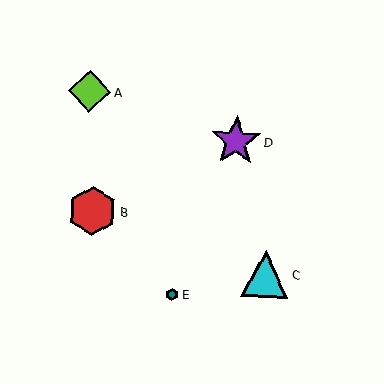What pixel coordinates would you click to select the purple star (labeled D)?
Click at (236, 141) to select the purple star D.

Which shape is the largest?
The purple star (labeled D) is the largest.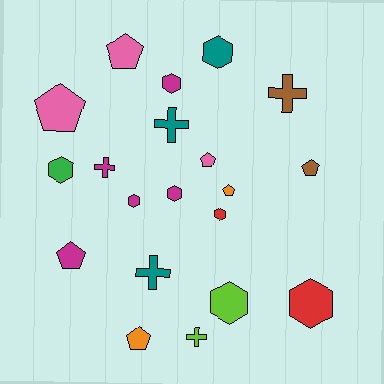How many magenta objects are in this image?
There are 5 magenta objects.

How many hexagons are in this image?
There are 8 hexagons.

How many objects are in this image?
There are 20 objects.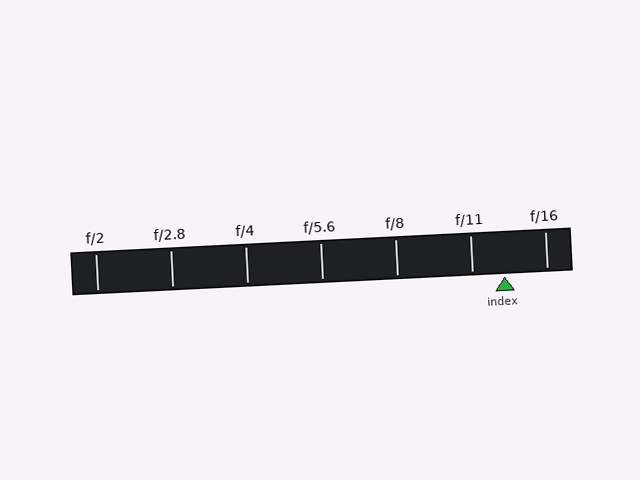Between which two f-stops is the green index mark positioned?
The index mark is between f/11 and f/16.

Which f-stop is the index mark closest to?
The index mark is closest to f/11.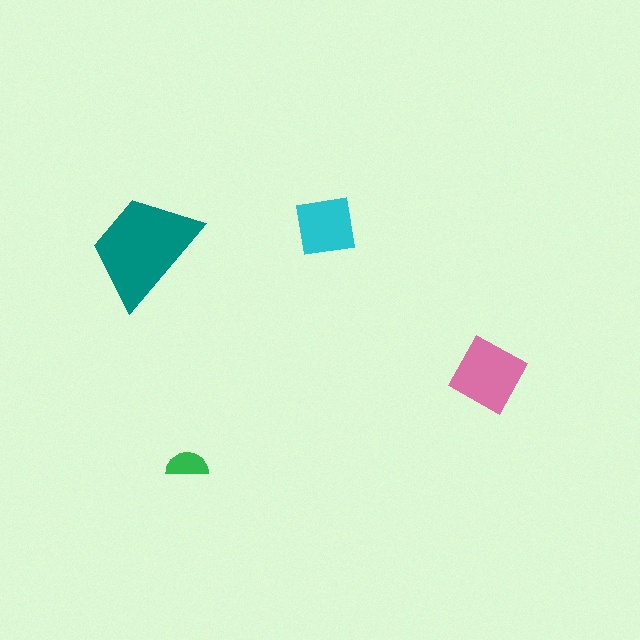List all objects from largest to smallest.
The teal trapezoid, the pink square, the cyan square, the green semicircle.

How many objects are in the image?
There are 4 objects in the image.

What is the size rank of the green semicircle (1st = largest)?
4th.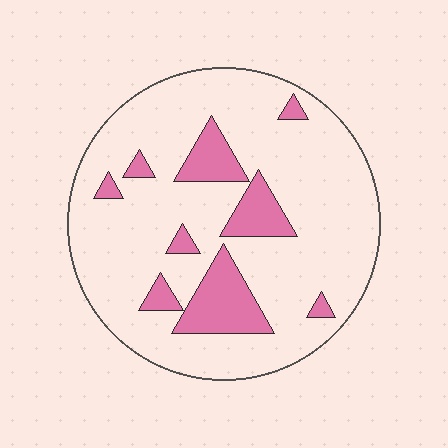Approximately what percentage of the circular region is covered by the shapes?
Approximately 15%.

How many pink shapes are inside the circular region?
9.